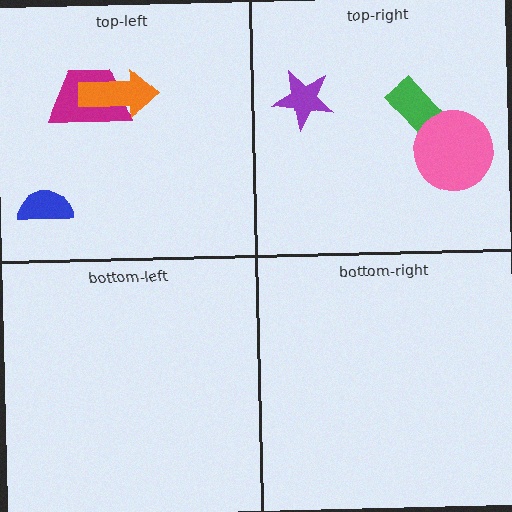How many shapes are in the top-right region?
3.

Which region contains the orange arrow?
The top-left region.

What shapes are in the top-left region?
The magenta trapezoid, the blue semicircle, the orange arrow.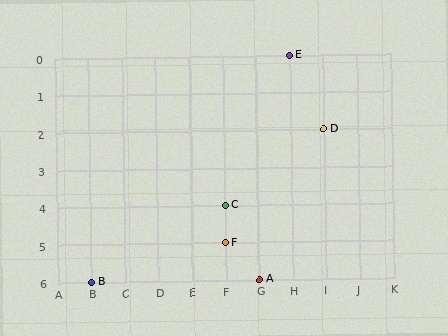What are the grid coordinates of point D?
Point D is at grid coordinates (I, 2).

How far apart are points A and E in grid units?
Points A and E are 1 column and 6 rows apart (about 6.1 grid units diagonally).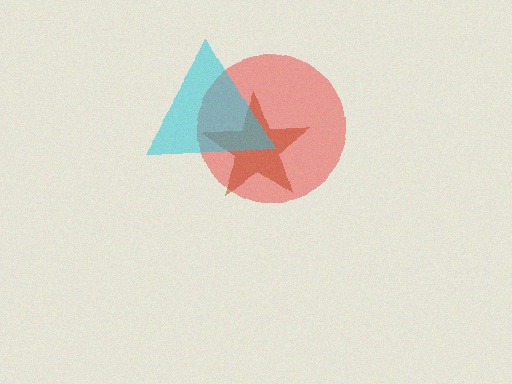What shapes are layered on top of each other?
The layered shapes are: a brown star, a red circle, a cyan triangle.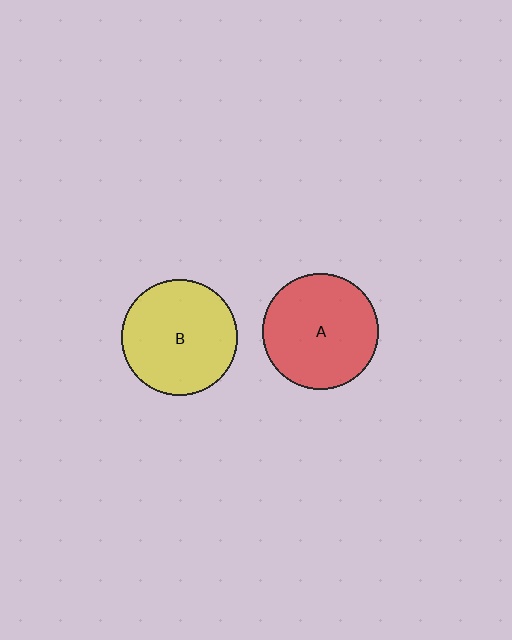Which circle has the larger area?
Circle B (yellow).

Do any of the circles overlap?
No, none of the circles overlap.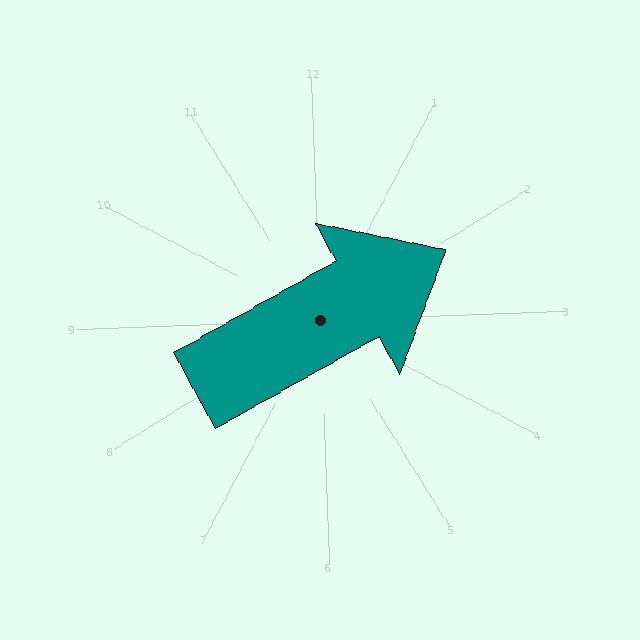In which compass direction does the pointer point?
Northeast.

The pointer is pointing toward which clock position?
Roughly 2 o'clock.